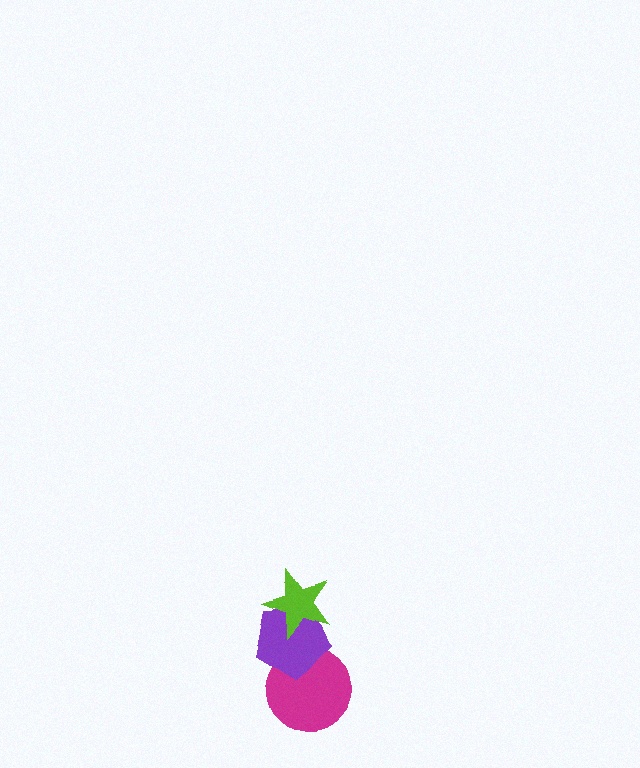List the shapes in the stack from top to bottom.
From top to bottom: the lime star, the purple pentagon, the magenta circle.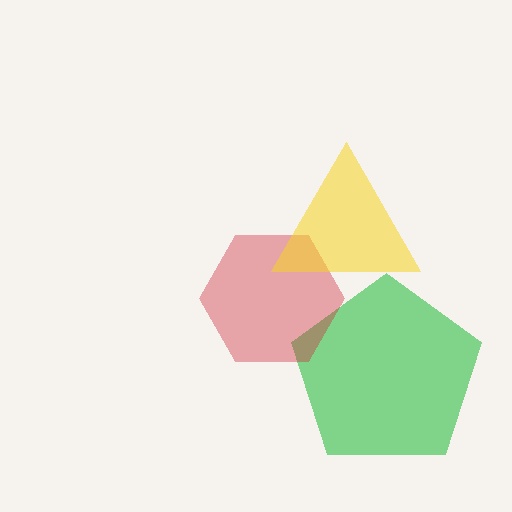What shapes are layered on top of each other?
The layered shapes are: a green pentagon, a red hexagon, a yellow triangle.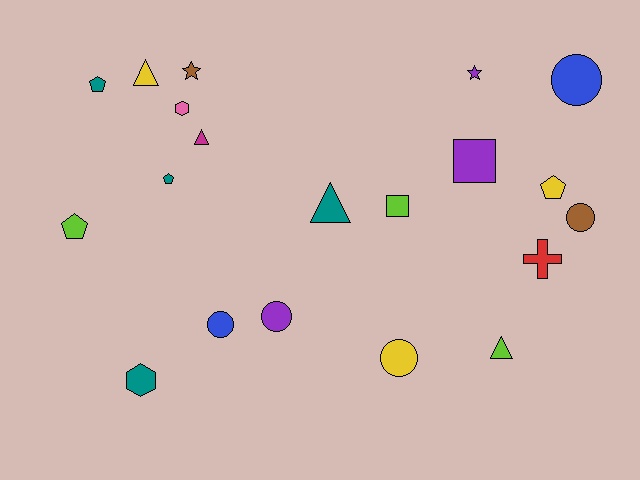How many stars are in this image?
There are 2 stars.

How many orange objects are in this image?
There are no orange objects.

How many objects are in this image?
There are 20 objects.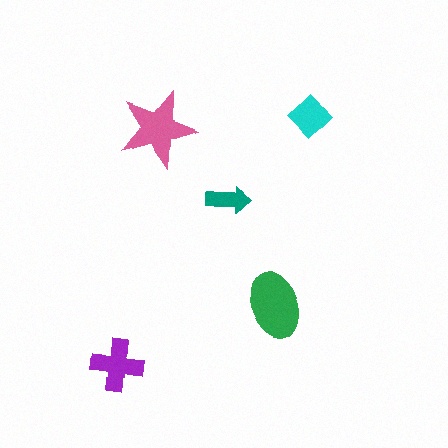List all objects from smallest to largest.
The teal arrow, the cyan diamond, the purple cross, the pink star, the green ellipse.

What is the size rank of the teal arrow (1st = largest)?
5th.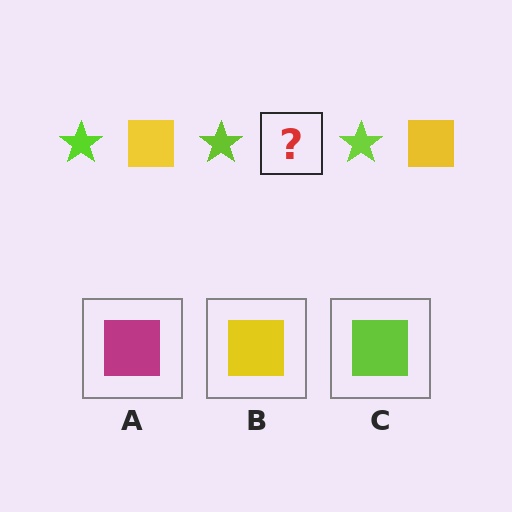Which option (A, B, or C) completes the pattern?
B.